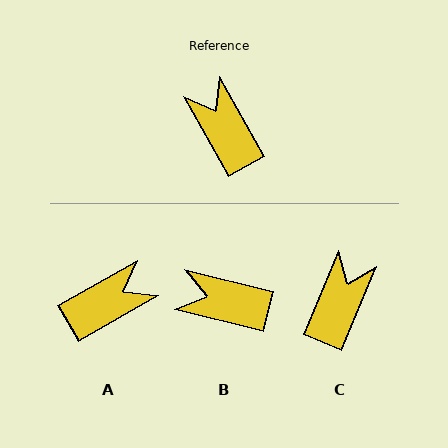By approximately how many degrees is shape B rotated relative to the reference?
Approximately 47 degrees counter-clockwise.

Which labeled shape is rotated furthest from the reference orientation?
A, about 90 degrees away.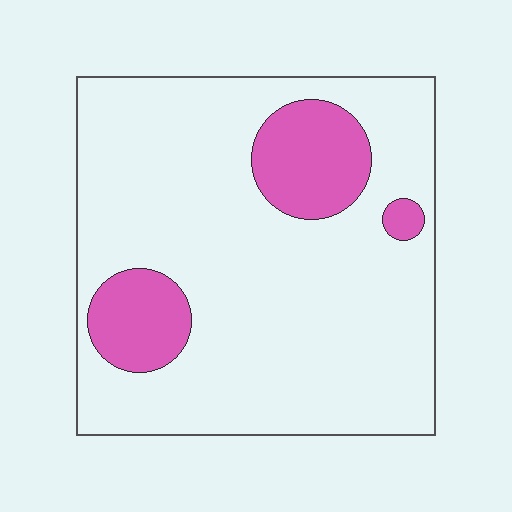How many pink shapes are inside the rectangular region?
3.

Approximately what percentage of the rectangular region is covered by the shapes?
Approximately 15%.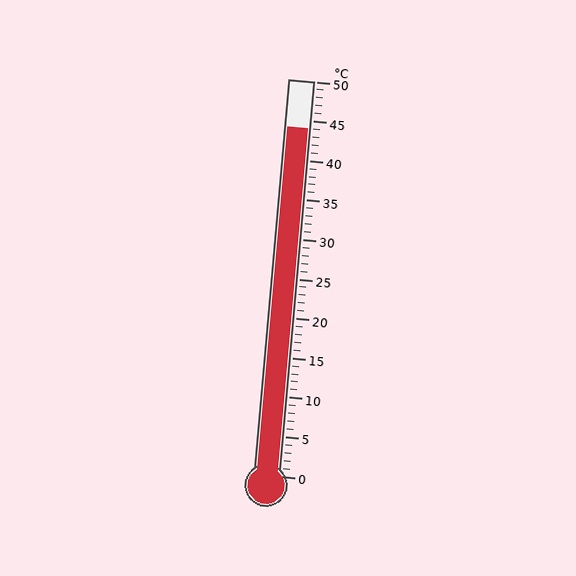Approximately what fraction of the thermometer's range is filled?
The thermometer is filled to approximately 90% of its range.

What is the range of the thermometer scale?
The thermometer scale ranges from 0°C to 50°C.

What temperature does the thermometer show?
The thermometer shows approximately 44°C.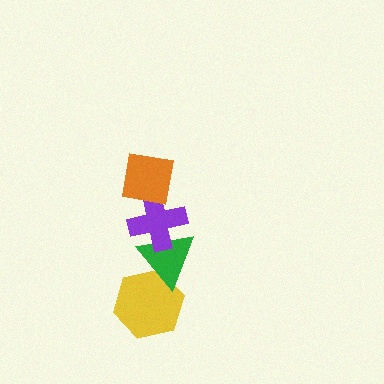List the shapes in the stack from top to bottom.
From top to bottom: the orange square, the purple cross, the green triangle, the yellow hexagon.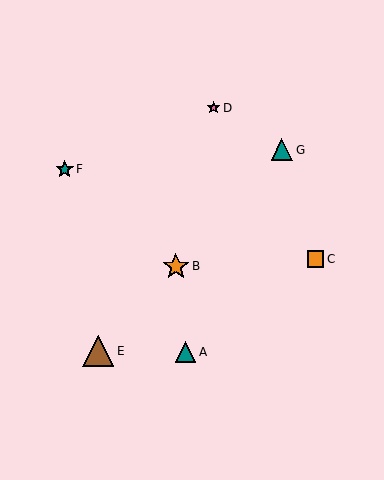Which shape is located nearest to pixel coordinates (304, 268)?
The orange square (labeled C) at (316, 259) is nearest to that location.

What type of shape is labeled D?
Shape D is a pink star.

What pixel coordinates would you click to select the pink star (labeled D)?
Click at (214, 108) to select the pink star D.